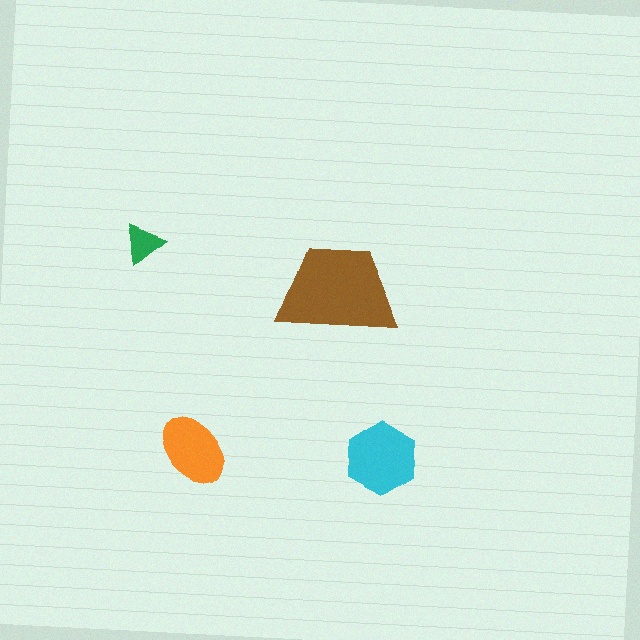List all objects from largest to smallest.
The brown trapezoid, the cyan hexagon, the orange ellipse, the green triangle.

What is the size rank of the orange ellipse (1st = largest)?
3rd.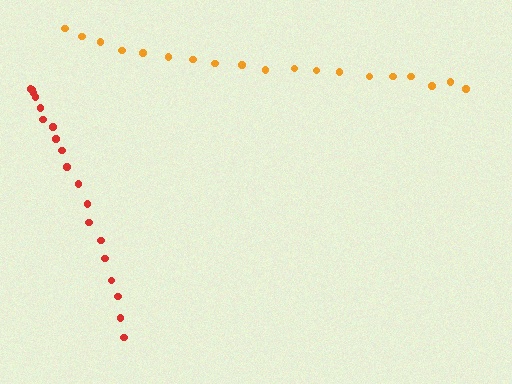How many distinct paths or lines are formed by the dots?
There are 2 distinct paths.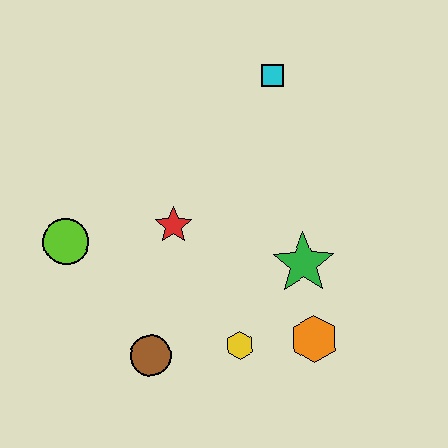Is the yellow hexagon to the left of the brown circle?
No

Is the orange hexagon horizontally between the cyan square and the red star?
No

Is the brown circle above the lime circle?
No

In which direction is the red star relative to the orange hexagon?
The red star is to the left of the orange hexagon.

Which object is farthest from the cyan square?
The brown circle is farthest from the cyan square.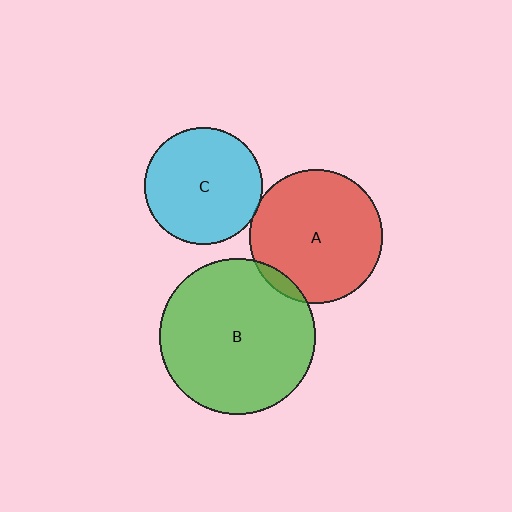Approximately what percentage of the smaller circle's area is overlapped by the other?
Approximately 5%.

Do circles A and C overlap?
Yes.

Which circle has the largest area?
Circle B (green).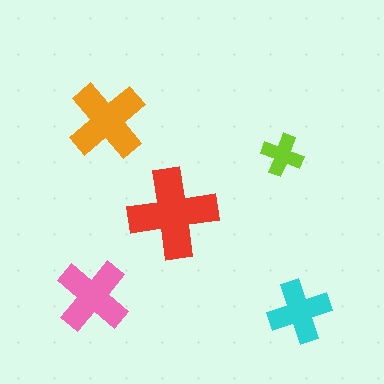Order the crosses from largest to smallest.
the red one, the orange one, the pink one, the cyan one, the lime one.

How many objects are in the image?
There are 5 objects in the image.